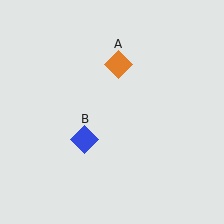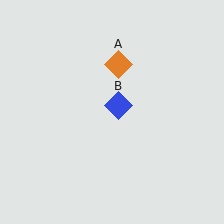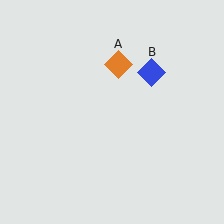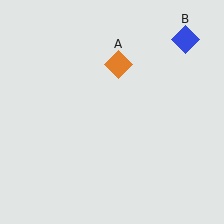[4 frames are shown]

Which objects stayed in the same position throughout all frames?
Orange diamond (object A) remained stationary.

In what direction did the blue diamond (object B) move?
The blue diamond (object B) moved up and to the right.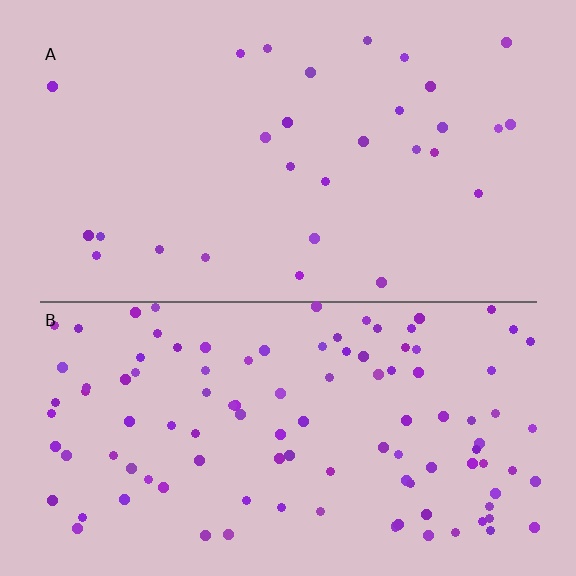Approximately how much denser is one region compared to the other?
Approximately 3.7× — region B over region A.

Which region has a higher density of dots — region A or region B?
B (the bottom).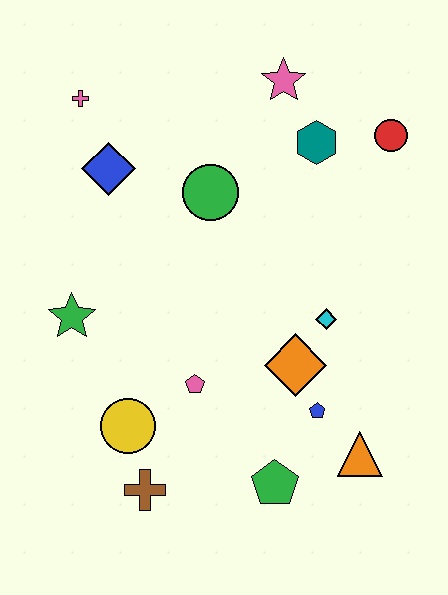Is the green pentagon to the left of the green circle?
No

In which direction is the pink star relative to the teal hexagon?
The pink star is above the teal hexagon.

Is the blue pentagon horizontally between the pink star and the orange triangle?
Yes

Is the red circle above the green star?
Yes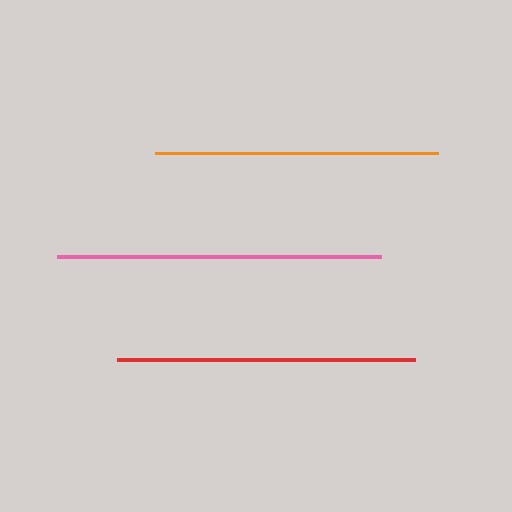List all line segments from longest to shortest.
From longest to shortest: pink, red, orange.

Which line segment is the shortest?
The orange line is the shortest at approximately 283 pixels.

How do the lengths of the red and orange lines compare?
The red and orange lines are approximately the same length.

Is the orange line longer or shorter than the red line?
The red line is longer than the orange line.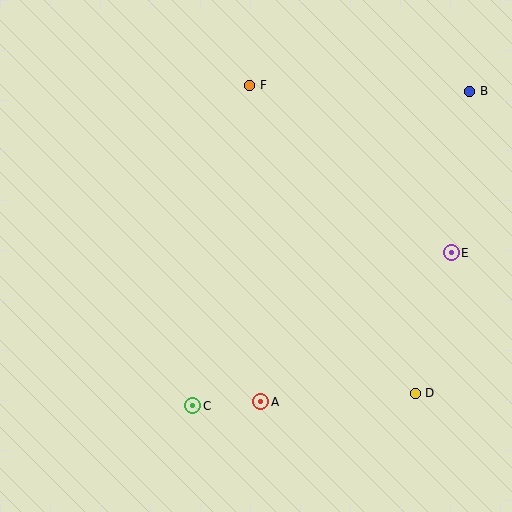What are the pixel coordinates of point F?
Point F is at (250, 85).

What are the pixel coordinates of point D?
Point D is at (415, 393).